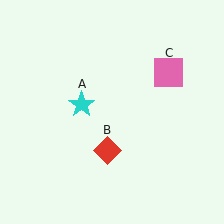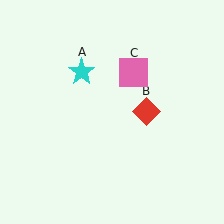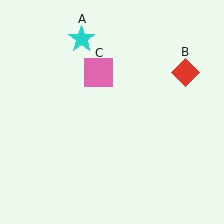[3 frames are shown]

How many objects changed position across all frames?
3 objects changed position: cyan star (object A), red diamond (object B), pink square (object C).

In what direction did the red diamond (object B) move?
The red diamond (object B) moved up and to the right.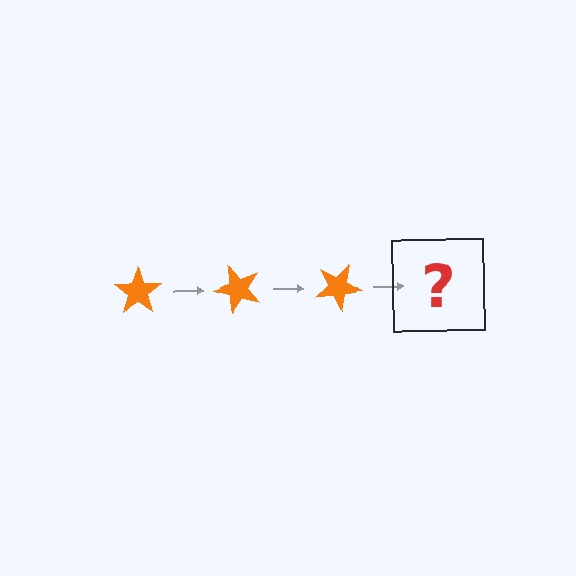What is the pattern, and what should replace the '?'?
The pattern is that the star rotates 50 degrees each step. The '?' should be an orange star rotated 150 degrees.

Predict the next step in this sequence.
The next step is an orange star rotated 150 degrees.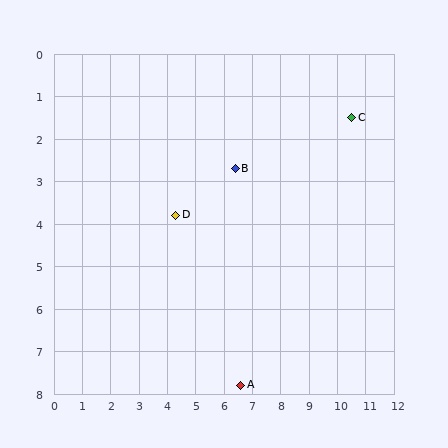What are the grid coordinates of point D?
Point D is at approximately (4.3, 3.8).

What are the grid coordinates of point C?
Point C is at approximately (10.5, 1.5).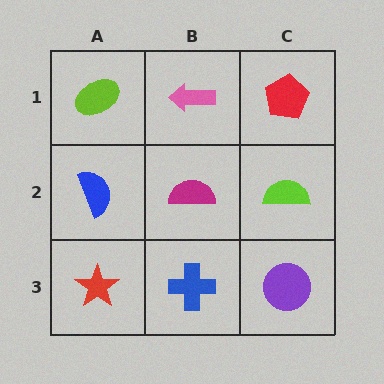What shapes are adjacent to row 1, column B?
A magenta semicircle (row 2, column B), a lime ellipse (row 1, column A), a red pentagon (row 1, column C).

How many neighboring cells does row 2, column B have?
4.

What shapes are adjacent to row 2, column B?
A pink arrow (row 1, column B), a blue cross (row 3, column B), a blue semicircle (row 2, column A), a lime semicircle (row 2, column C).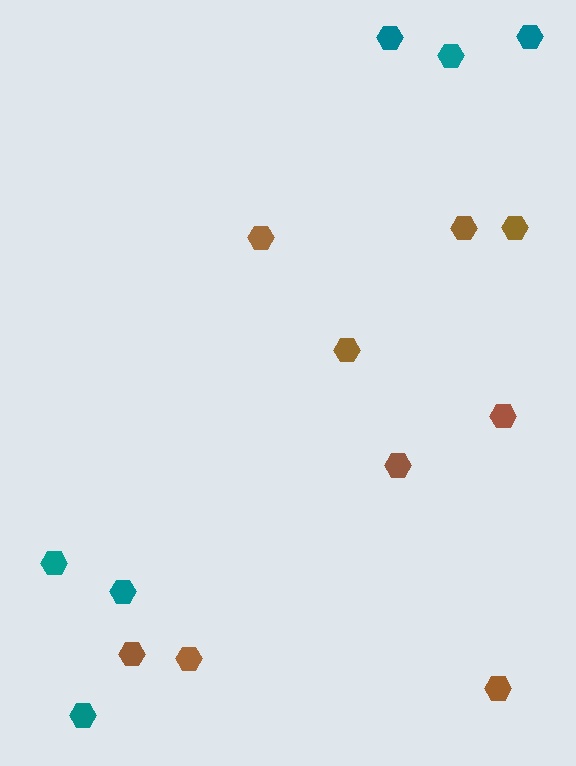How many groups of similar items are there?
There are 2 groups: one group of teal hexagons (6) and one group of brown hexagons (9).